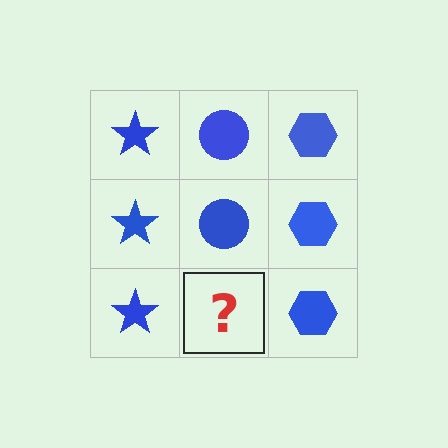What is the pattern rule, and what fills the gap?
The rule is that each column has a consistent shape. The gap should be filled with a blue circle.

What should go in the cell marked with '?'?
The missing cell should contain a blue circle.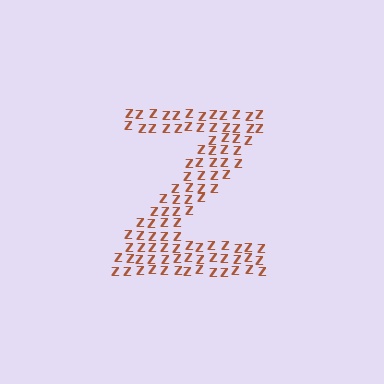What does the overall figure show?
The overall figure shows the letter Z.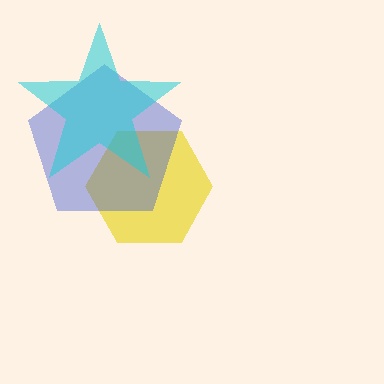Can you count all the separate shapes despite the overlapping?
Yes, there are 3 separate shapes.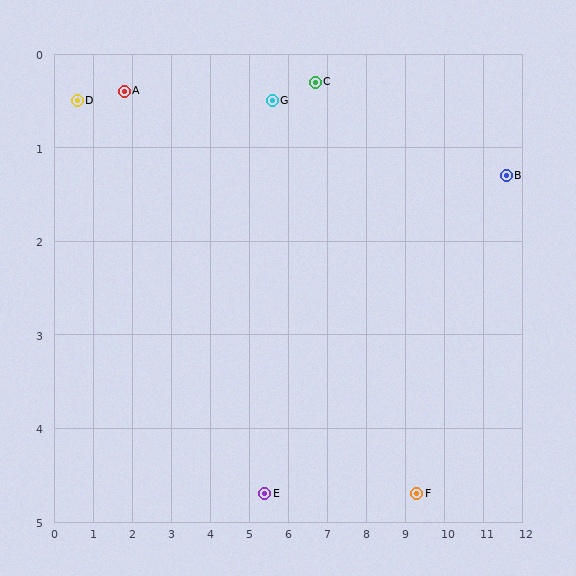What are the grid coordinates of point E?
Point E is at approximately (5.4, 4.7).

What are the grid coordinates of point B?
Point B is at approximately (11.6, 1.3).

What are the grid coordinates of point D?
Point D is at approximately (0.6, 0.5).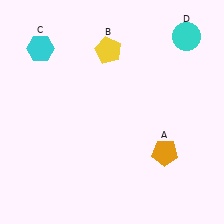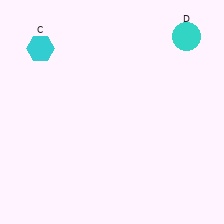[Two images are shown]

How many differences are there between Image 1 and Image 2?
There are 2 differences between the two images.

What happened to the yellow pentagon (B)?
The yellow pentagon (B) was removed in Image 2. It was in the top-left area of Image 1.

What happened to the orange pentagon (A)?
The orange pentagon (A) was removed in Image 2. It was in the bottom-right area of Image 1.